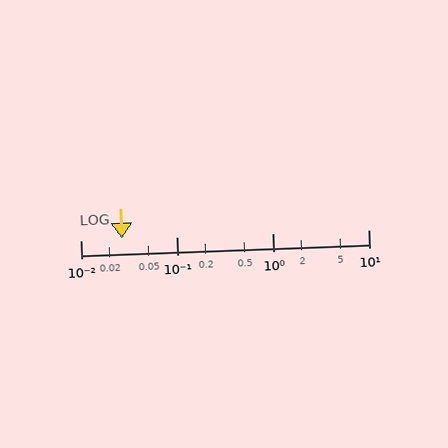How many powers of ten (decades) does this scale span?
The scale spans 3 decades, from 0.01 to 10.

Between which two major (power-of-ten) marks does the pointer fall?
The pointer is between 0.01 and 0.1.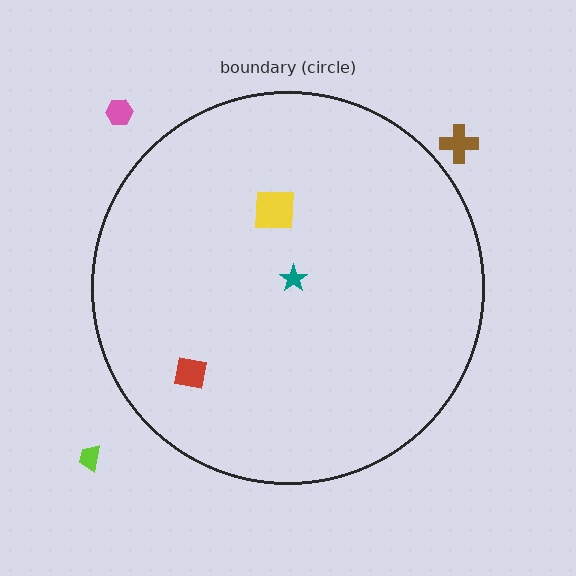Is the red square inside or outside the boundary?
Inside.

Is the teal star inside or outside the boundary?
Inside.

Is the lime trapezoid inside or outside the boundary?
Outside.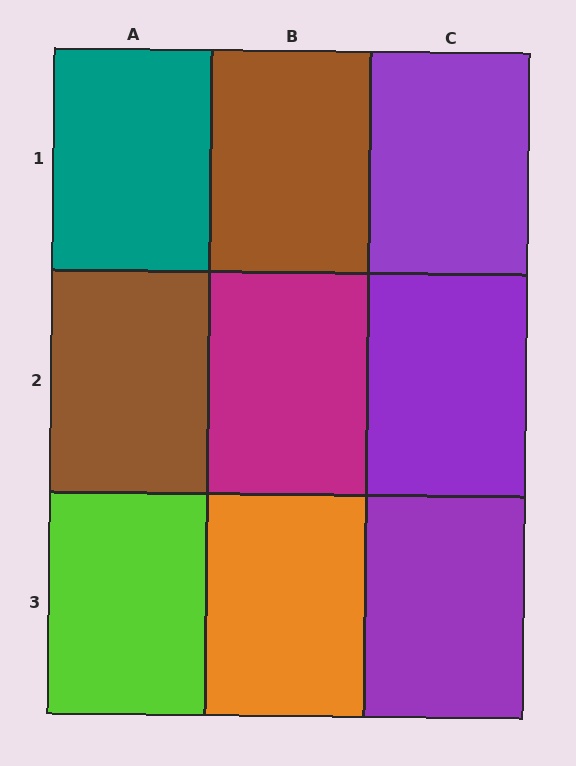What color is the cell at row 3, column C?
Purple.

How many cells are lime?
1 cell is lime.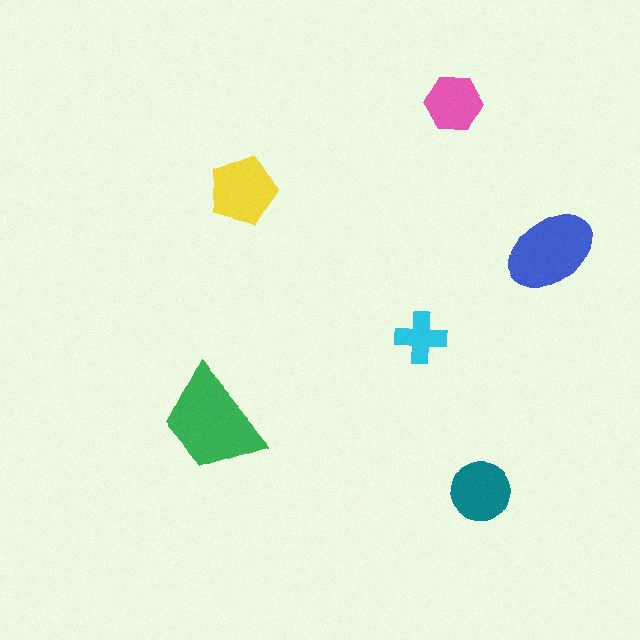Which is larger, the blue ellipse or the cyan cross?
The blue ellipse.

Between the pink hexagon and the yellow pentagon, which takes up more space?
The yellow pentagon.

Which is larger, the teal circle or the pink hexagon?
The teal circle.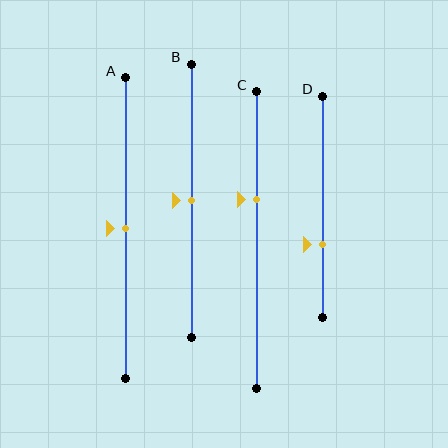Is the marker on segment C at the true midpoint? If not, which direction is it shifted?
No, the marker on segment C is shifted upward by about 14% of the segment length.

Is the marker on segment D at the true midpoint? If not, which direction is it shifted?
No, the marker on segment D is shifted downward by about 17% of the segment length.